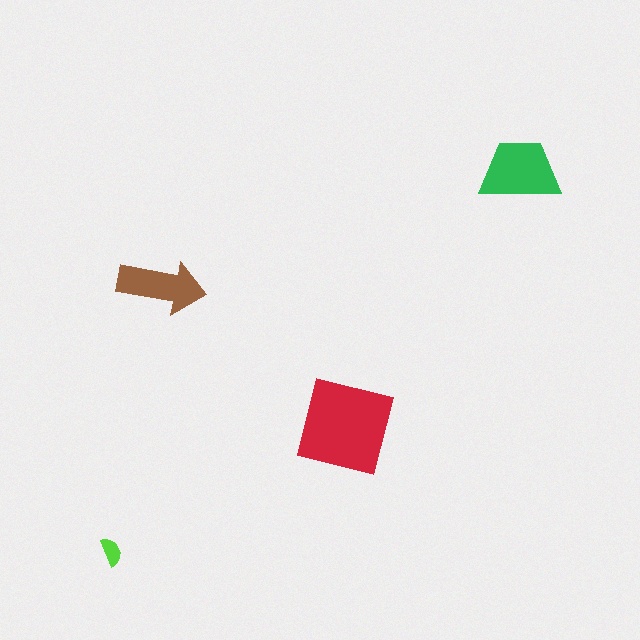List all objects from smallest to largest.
The lime semicircle, the brown arrow, the green trapezoid, the red square.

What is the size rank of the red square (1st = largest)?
1st.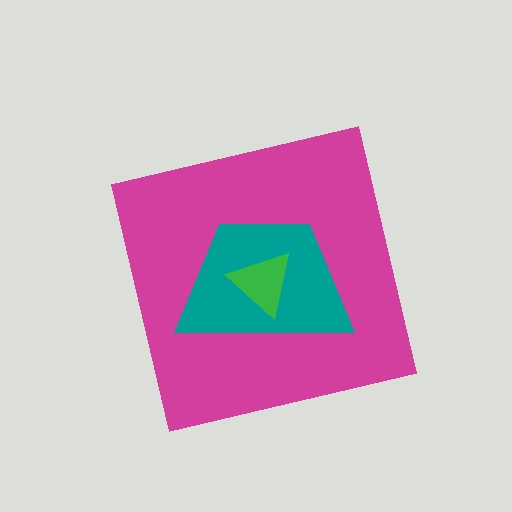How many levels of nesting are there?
3.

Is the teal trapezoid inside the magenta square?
Yes.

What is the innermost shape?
The green triangle.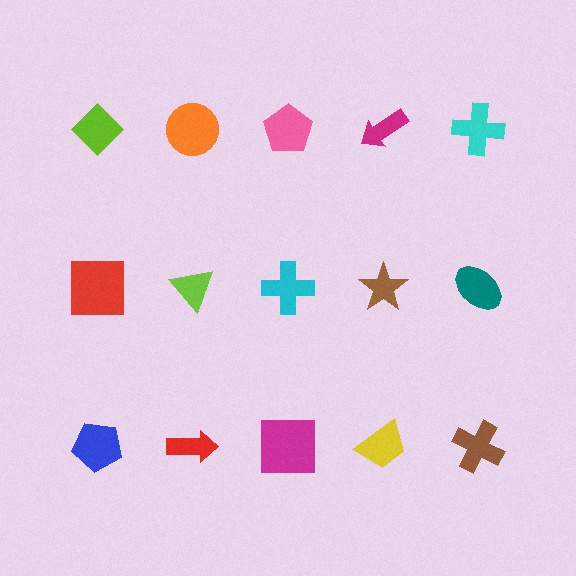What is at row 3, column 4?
A yellow trapezoid.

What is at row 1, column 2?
An orange circle.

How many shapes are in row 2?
5 shapes.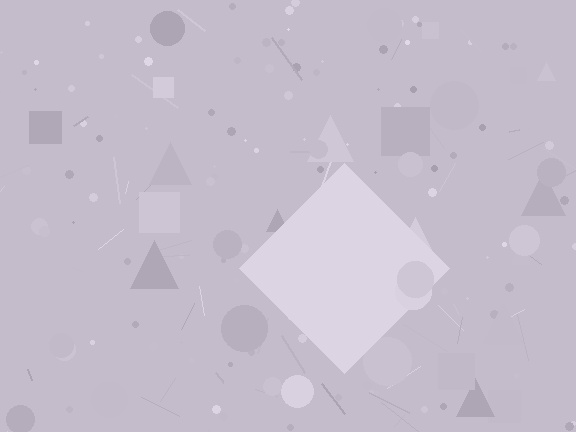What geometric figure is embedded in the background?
A diamond is embedded in the background.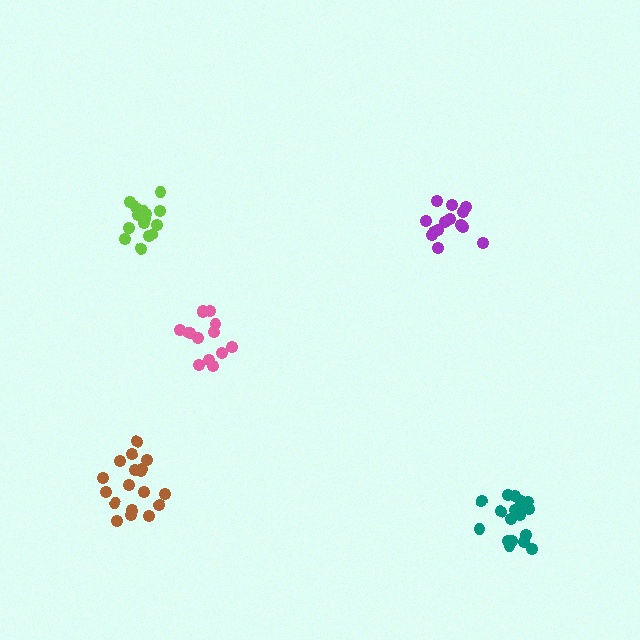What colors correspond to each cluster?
The clusters are colored: purple, teal, brown, pink, lime.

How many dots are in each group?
Group 1: 14 dots, Group 2: 19 dots, Group 3: 18 dots, Group 4: 14 dots, Group 5: 15 dots (80 total).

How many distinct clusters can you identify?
There are 5 distinct clusters.